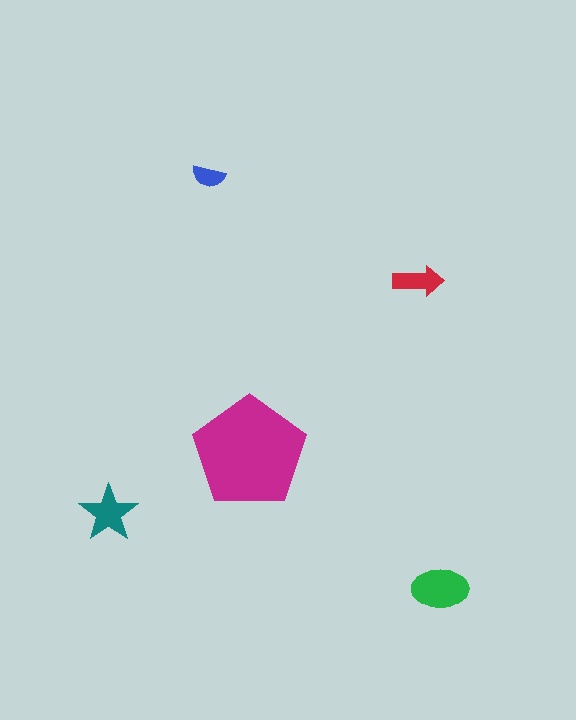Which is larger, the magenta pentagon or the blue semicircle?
The magenta pentagon.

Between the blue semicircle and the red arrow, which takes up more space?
The red arrow.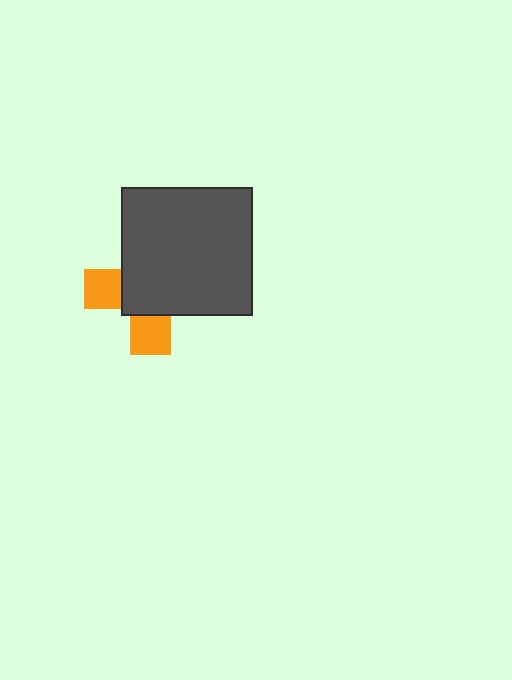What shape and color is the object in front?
The object in front is a dark gray rectangle.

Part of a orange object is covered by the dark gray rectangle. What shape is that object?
It is a cross.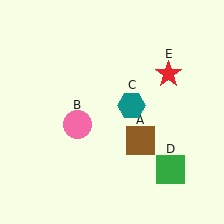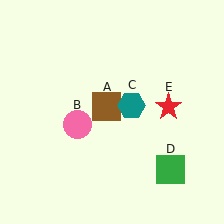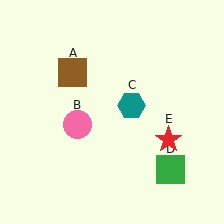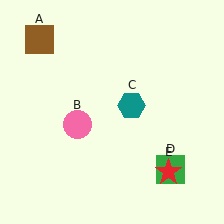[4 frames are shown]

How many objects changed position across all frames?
2 objects changed position: brown square (object A), red star (object E).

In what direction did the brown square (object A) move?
The brown square (object A) moved up and to the left.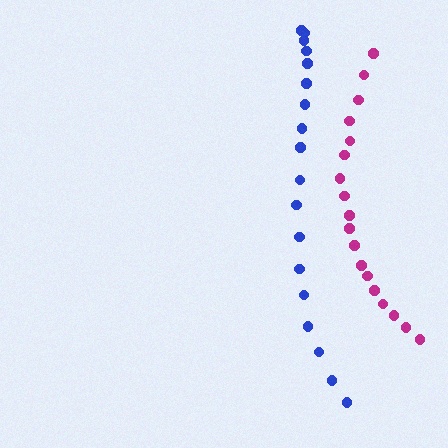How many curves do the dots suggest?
There are 2 distinct paths.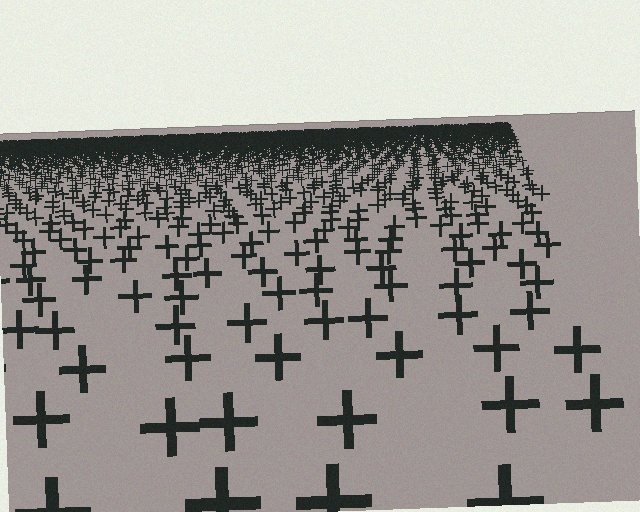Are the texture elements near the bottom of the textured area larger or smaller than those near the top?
Larger. Near the bottom, elements are closer to the viewer and appear at a bigger on-screen size.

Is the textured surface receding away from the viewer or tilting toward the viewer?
The surface is receding away from the viewer. Texture elements get smaller and denser toward the top.